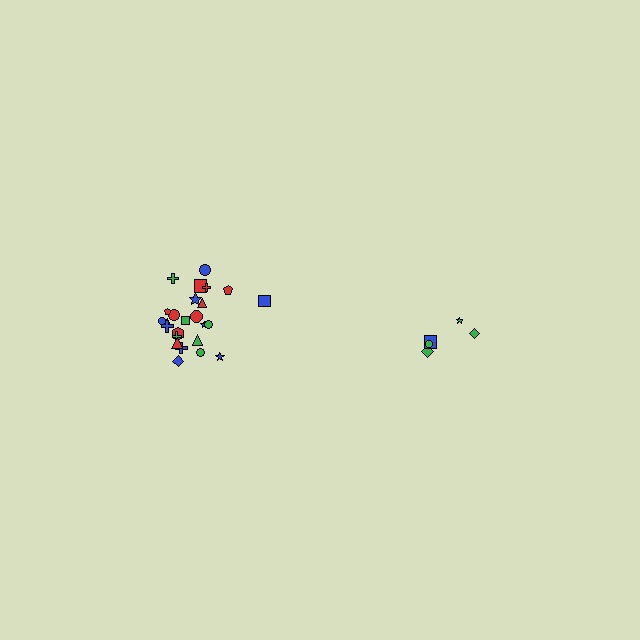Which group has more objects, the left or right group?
The left group.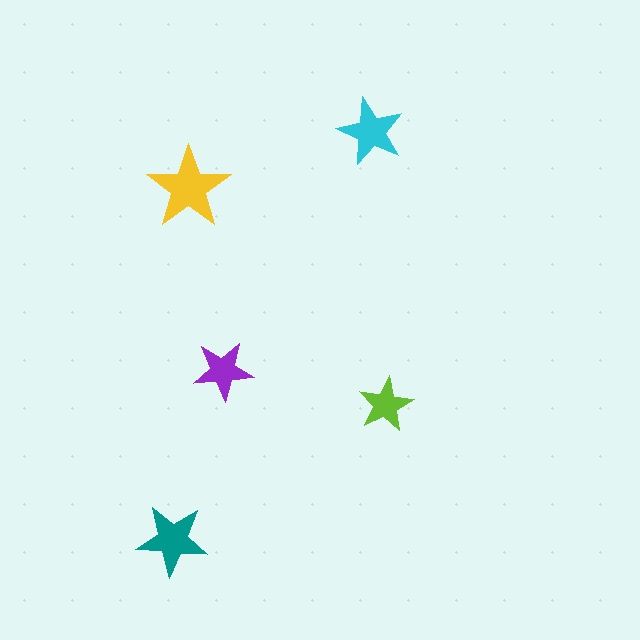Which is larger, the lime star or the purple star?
The purple one.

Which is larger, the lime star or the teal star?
The teal one.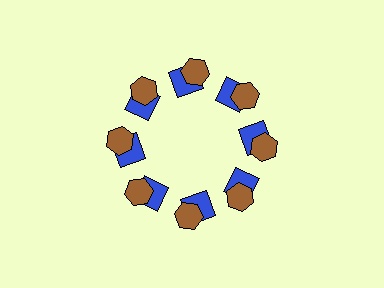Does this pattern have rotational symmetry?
Yes, this pattern has 8-fold rotational symmetry. It looks the same after rotating 45 degrees around the center.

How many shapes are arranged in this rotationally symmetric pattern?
There are 16 shapes, arranged in 8 groups of 2.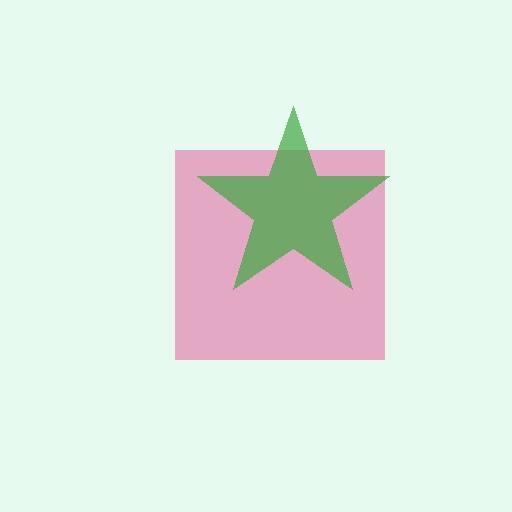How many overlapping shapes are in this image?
There are 2 overlapping shapes in the image.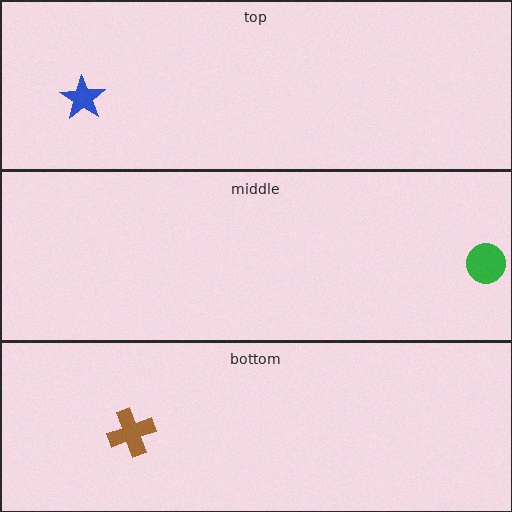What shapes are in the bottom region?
The brown cross.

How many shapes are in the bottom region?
1.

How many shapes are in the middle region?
1.